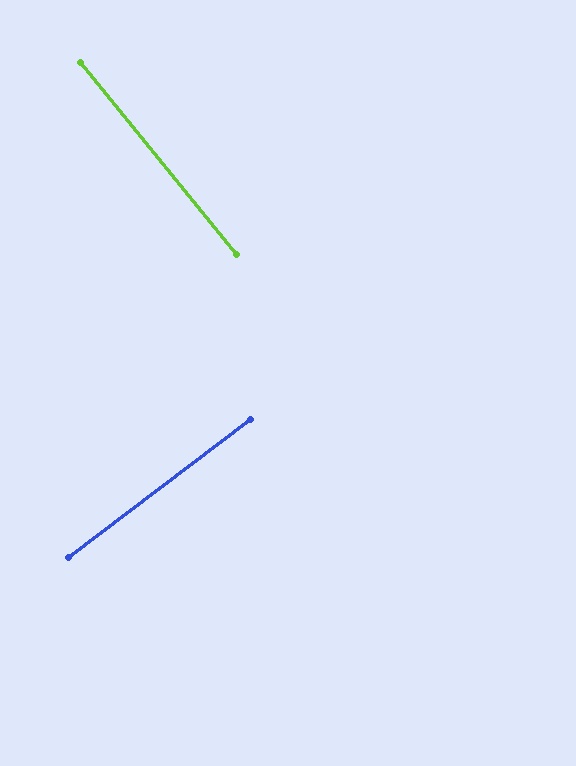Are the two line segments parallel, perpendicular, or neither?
Perpendicular — they meet at approximately 88°.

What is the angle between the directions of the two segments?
Approximately 88 degrees.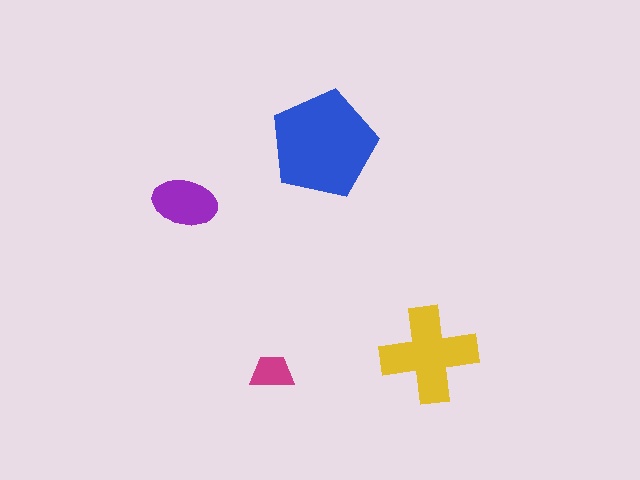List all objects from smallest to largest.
The magenta trapezoid, the purple ellipse, the yellow cross, the blue pentagon.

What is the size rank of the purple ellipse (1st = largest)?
3rd.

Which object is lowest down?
The magenta trapezoid is bottommost.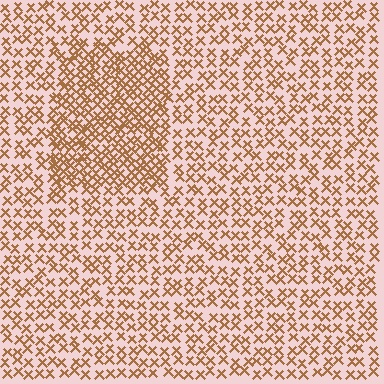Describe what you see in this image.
The image contains small brown elements arranged at two different densities. A rectangle-shaped region is visible where the elements are more densely packed than the surrounding area.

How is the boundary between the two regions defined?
The boundary is defined by a change in element density (approximately 1.9x ratio). All elements are the same color, size, and shape.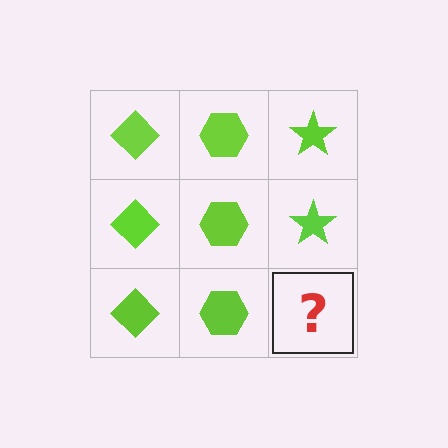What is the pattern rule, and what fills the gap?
The rule is that each column has a consistent shape. The gap should be filled with a lime star.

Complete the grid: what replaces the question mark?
The question mark should be replaced with a lime star.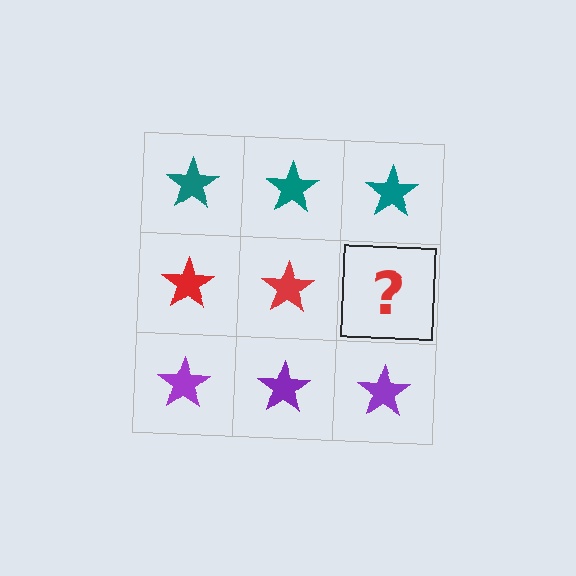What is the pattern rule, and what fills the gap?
The rule is that each row has a consistent color. The gap should be filled with a red star.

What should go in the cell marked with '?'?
The missing cell should contain a red star.